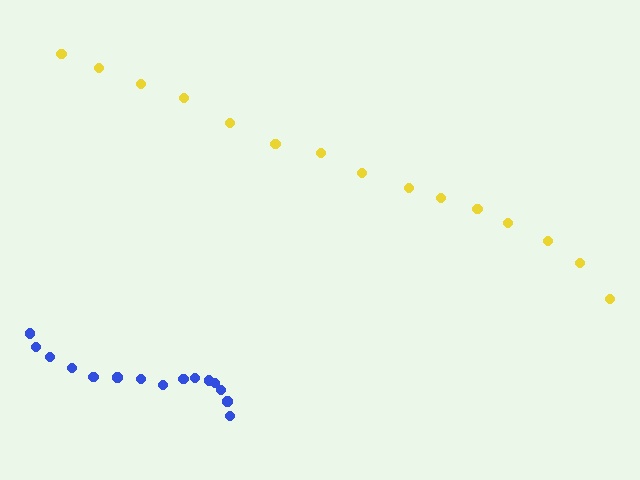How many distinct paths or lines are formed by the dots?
There are 2 distinct paths.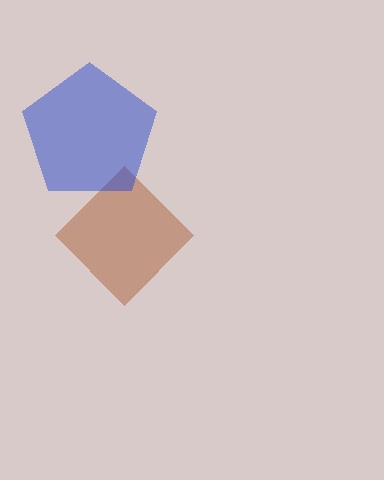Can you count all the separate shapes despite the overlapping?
Yes, there are 2 separate shapes.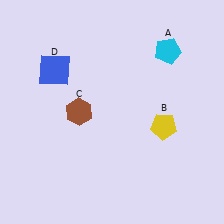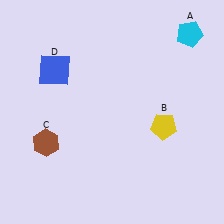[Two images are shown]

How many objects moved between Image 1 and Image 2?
2 objects moved between the two images.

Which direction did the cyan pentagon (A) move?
The cyan pentagon (A) moved right.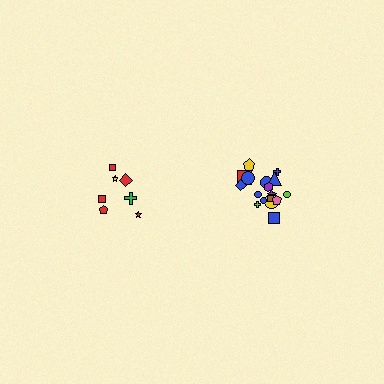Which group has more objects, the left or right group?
The right group.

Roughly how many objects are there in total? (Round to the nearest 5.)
Roughly 25 objects in total.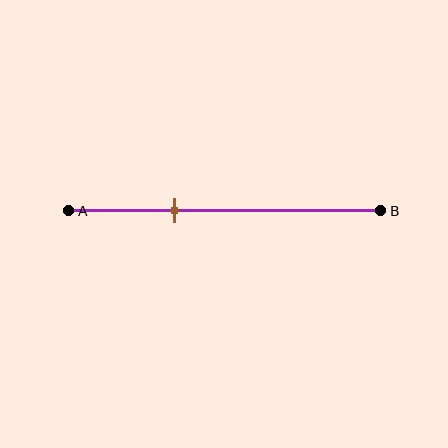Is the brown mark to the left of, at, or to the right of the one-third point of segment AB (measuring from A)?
The brown mark is approximately at the one-third point of segment AB.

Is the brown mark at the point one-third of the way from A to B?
Yes, the mark is approximately at the one-third point.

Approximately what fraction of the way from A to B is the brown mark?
The brown mark is approximately 35% of the way from A to B.